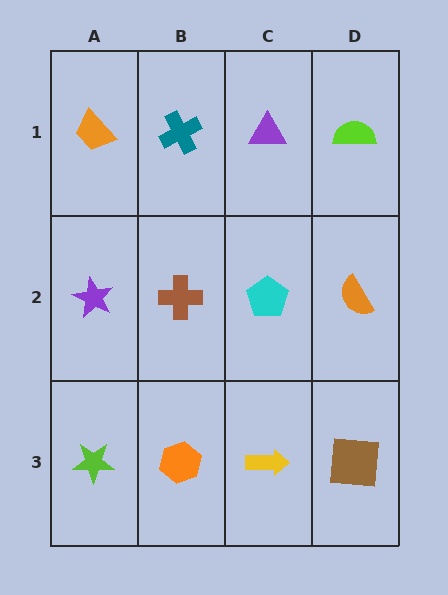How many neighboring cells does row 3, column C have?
3.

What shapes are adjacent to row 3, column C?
A cyan pentagon (row 2, column C), an orange hexagon (row 3, column B), a brown square (row 3, column D).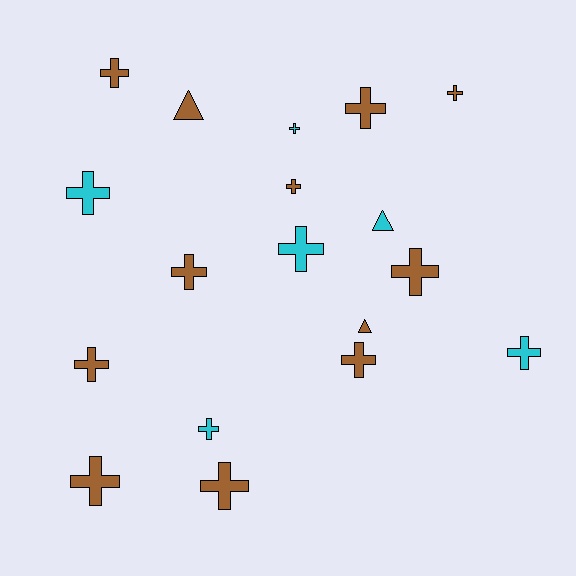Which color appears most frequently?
Brown, with 12 objects.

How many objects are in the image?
There are 18 objects.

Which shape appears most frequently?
Cross, with 15 objects.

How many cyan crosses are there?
There are 5 cyan crosses.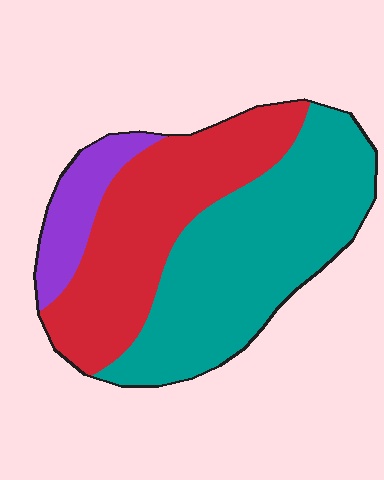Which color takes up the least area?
Purple, at roughly 10%.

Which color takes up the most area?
Teal, at roughly 50%.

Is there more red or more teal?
Teal.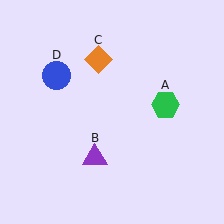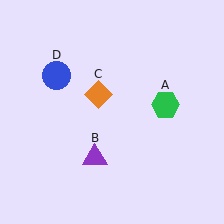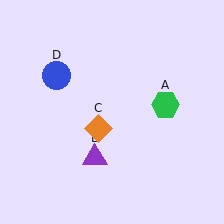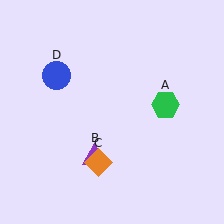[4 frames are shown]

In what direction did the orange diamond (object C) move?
The orange diamond (object C) moved down.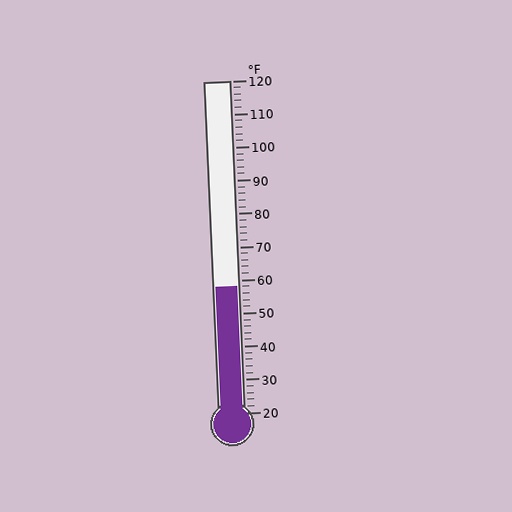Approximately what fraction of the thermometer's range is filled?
The thermometer is filled to approximately 40% of its range.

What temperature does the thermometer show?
The thermometer shows approximately 58°F.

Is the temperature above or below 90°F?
The temperature is below 90°F.